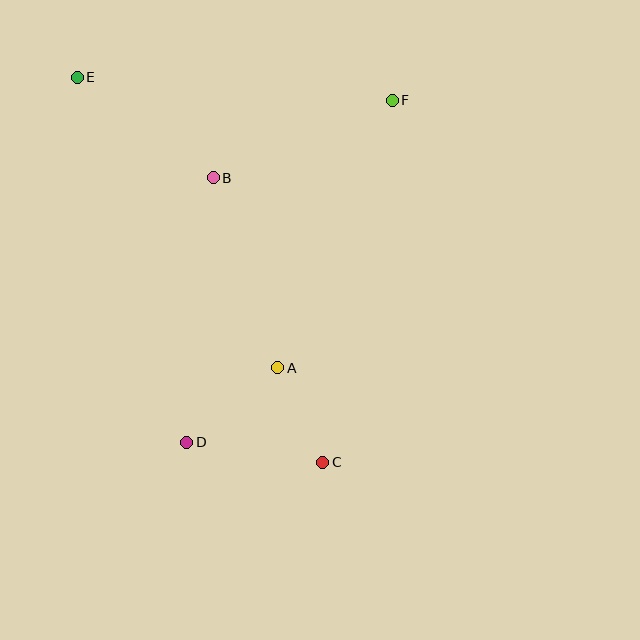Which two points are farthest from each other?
Points C and E are farthest from each other.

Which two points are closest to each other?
Points A and C are closest to each other.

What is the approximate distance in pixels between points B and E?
The distance between B and E is approximately 169 pixels.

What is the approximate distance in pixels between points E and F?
The distance between E and F is approximately 316 pixels.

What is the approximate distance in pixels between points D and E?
The distance between D and E is approximately 381 pixels.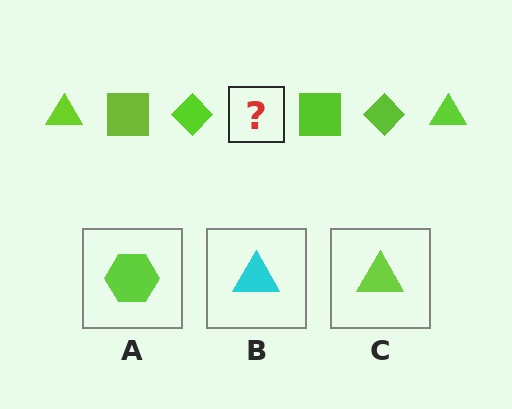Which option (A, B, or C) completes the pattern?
C.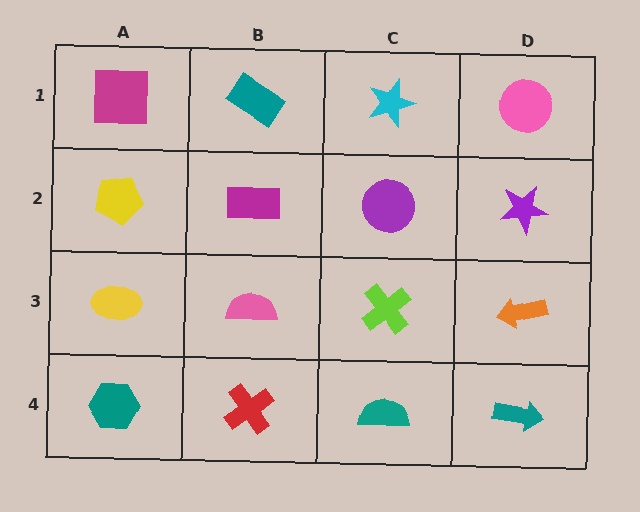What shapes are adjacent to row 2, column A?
A magenta square (row 1, column A), a yellow ellipse (row 3, column A), a magenta rectangle (row 2, column B).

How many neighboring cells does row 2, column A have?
3.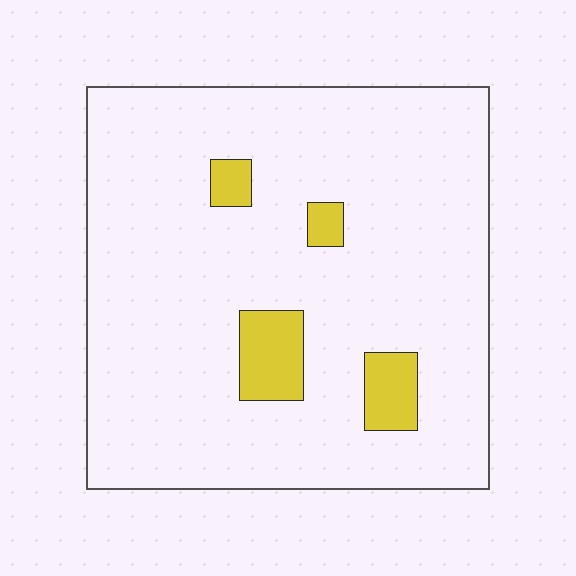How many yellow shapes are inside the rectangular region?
4.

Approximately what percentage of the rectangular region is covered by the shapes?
Approximately 10%.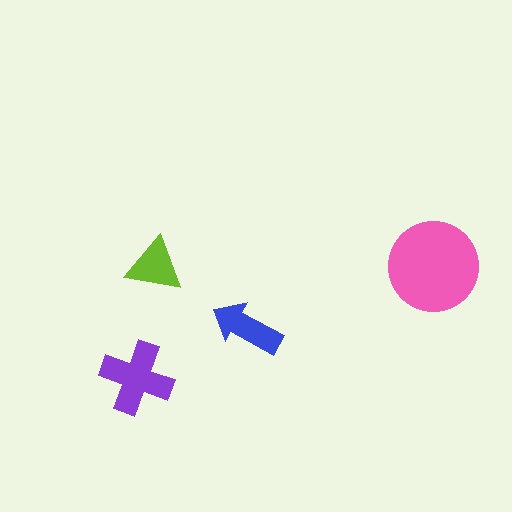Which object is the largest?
The pink circle.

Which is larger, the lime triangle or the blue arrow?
The blue arrow.